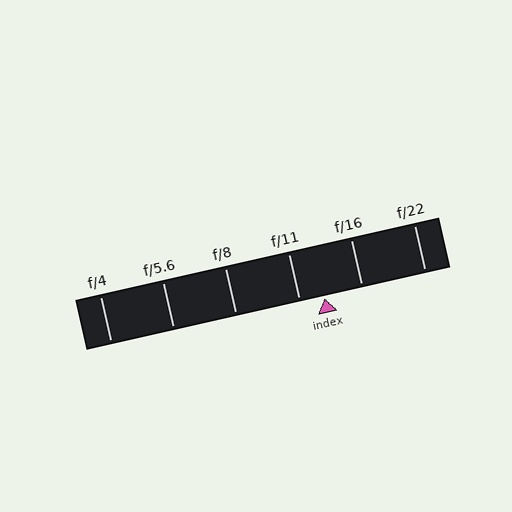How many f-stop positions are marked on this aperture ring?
There are 6 f-stop positions marked.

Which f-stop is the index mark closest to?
The index mark is closest to f/11.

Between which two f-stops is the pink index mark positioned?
The index mark is between f/11 and f/16.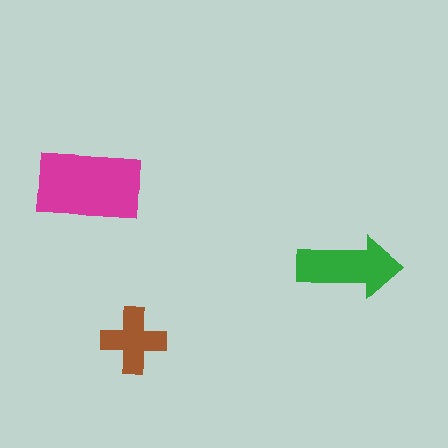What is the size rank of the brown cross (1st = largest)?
3rd.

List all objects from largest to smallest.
The magenta rectangle, the green arrow, the brown cross.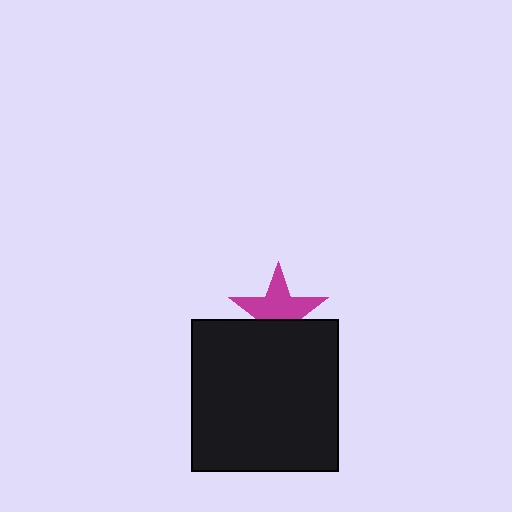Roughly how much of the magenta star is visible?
About half of it is visible (roughly 62%).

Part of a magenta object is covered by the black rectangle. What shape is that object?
It is a star.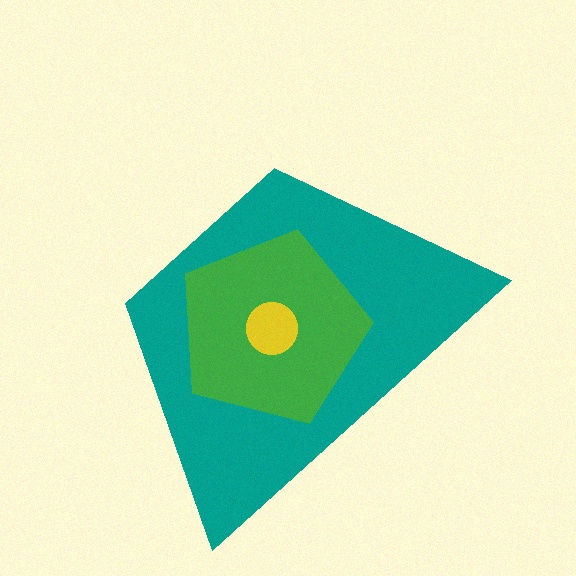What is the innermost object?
The yellow circle.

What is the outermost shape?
The teal trapezoid.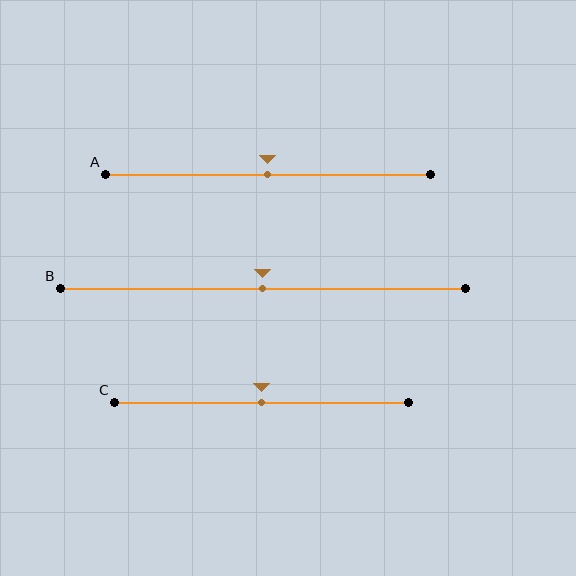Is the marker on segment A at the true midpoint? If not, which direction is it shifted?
Yes, the marker on segment A is at the true midpoint.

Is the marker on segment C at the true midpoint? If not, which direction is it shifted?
Yes, the marker on segment C is at the true midpoint.